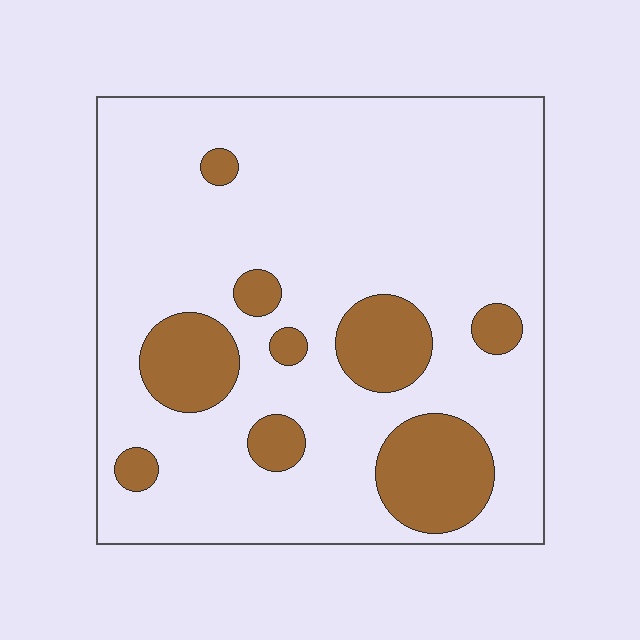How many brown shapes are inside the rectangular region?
9.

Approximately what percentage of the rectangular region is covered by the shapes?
Approximately 20%.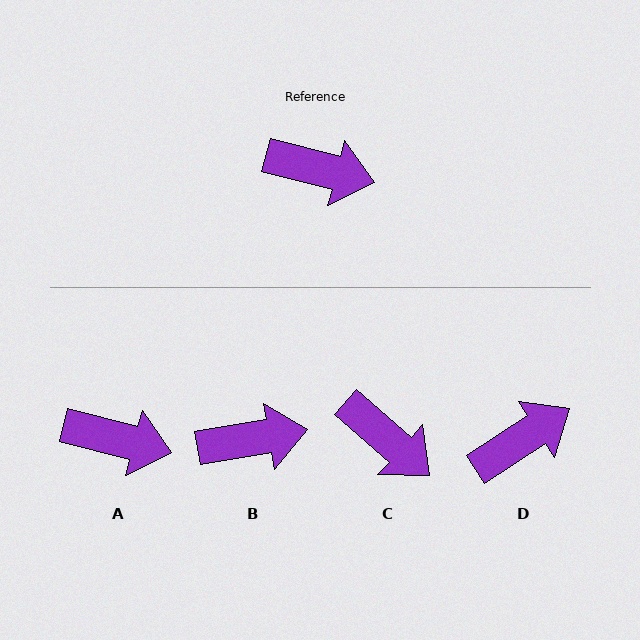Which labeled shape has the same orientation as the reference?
A.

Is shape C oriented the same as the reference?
No, it is off by about 27 degrees.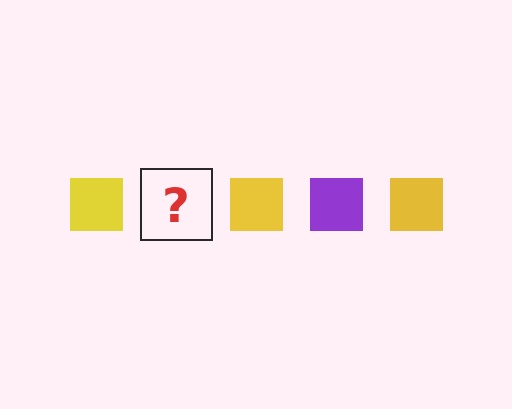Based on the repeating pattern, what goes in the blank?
The blank should be a purple square.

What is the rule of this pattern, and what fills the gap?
The rule is that the pattern cycles through yellow, purple squares. The gap should be filled with a purple square.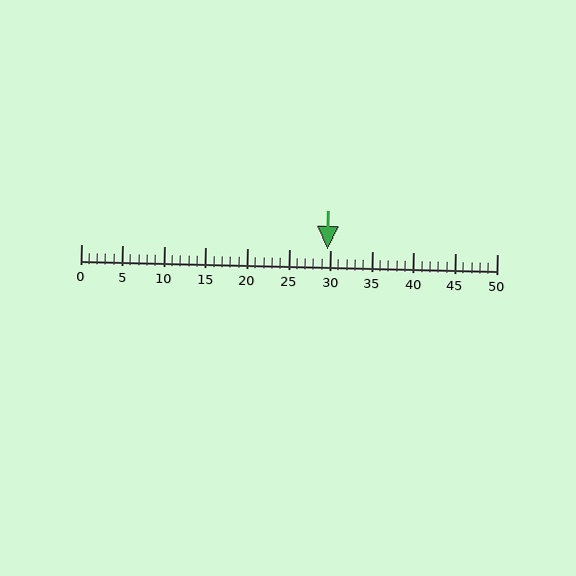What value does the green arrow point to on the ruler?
The green arrow points to approximately 30.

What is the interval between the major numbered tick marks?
The major tick marks are spaced 5 units apart.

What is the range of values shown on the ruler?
The ruler shows values from 0 to 50.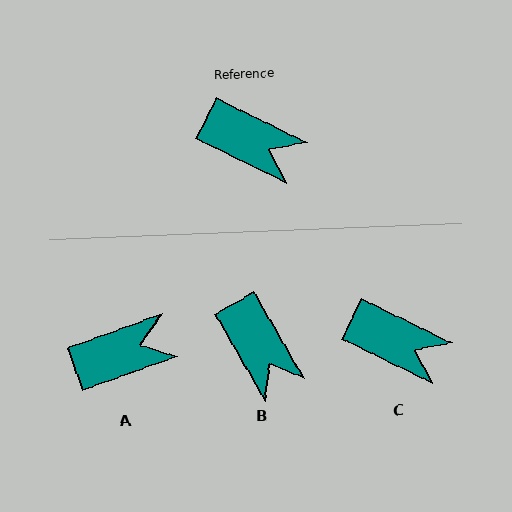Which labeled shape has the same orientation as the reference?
C.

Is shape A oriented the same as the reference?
No, it is off by about 46 degrees.